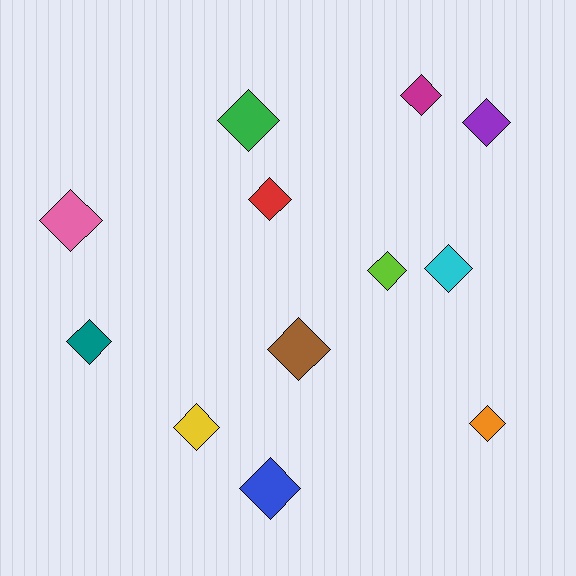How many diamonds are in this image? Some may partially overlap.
There are 12 diamonds.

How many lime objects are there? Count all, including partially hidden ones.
There is 1 lime object.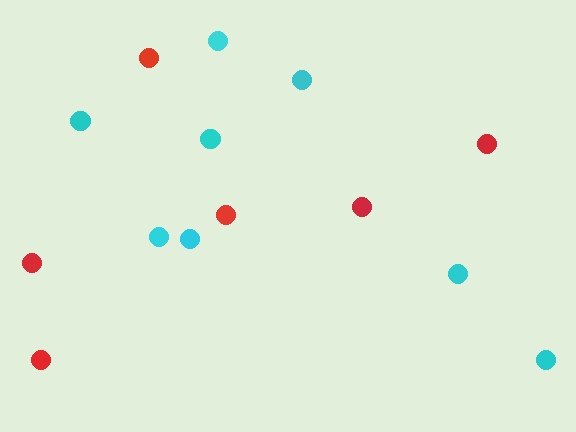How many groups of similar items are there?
There are 2 groups: one group of red circles (6) and one group of cyan circles (8).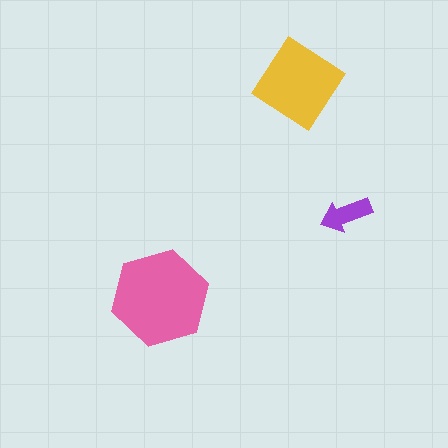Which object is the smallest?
The purple arrow.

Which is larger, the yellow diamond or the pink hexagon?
The pink hexagon.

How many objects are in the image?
There are 3 objects in the image.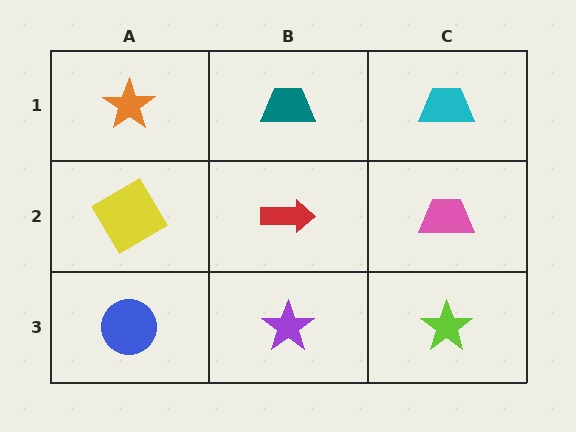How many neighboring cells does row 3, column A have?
2.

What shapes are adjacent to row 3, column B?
A red arrow (row 2, column B), a blue circle (row 3, column A), a lime star (row 3, column C).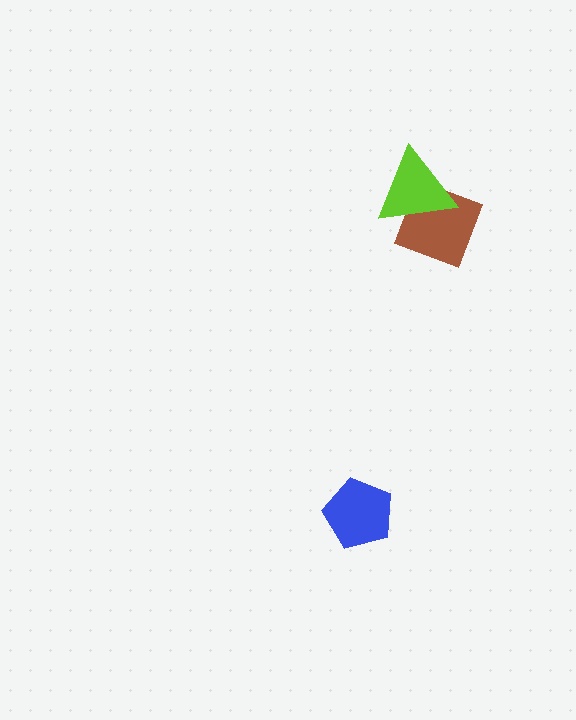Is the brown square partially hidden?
Yes, it is partially covered by another shape.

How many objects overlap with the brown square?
1 object overlaps with the brown square.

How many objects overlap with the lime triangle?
1 object overlaps with the lime triangle.